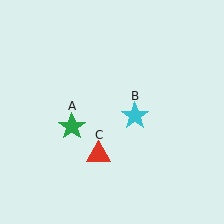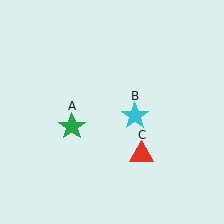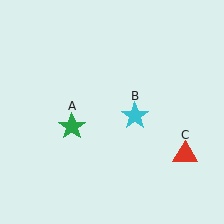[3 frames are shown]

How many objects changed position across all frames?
1 object changed position: red triangle (object C).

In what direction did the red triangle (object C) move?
The red triangle (object C) moved right.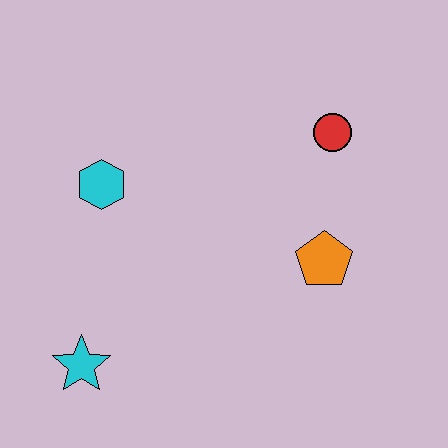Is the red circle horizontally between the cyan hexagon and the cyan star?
No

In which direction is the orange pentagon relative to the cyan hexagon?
The orange pentagon is to the right of the cyan hexagon.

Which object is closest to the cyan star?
The cyan hexagon is closest to the cyan star.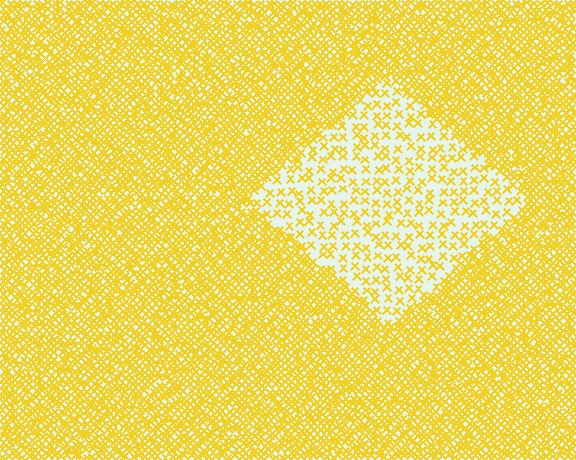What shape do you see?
I see a diamond.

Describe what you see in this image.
The image contains small yellow elements arranged at two different densities. A diamond-shaped region is visible where the elements are less densely packed than the surrounding area.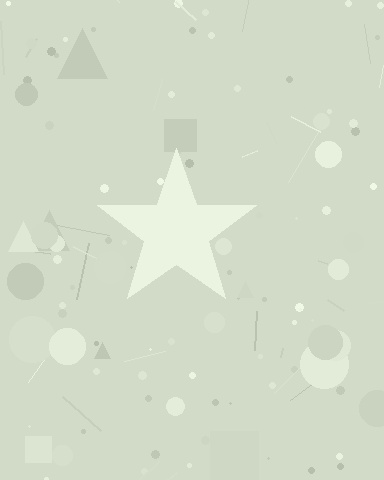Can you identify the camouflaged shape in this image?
The camouflaged shape is a star.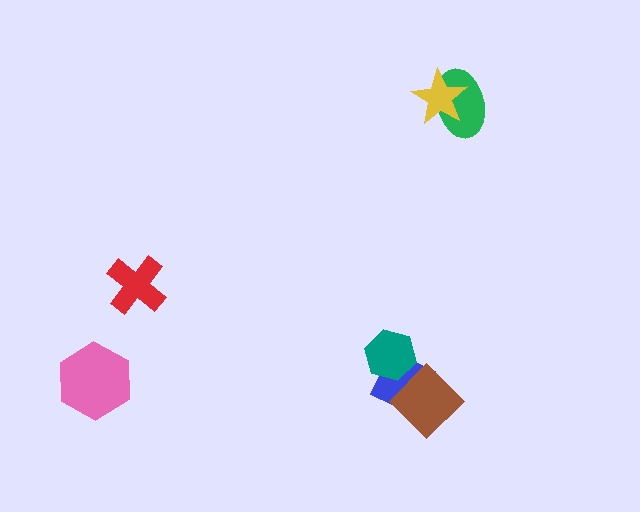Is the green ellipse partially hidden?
Yes, it is partially covered by another shape.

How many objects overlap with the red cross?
0 objects overlap with the red cross.